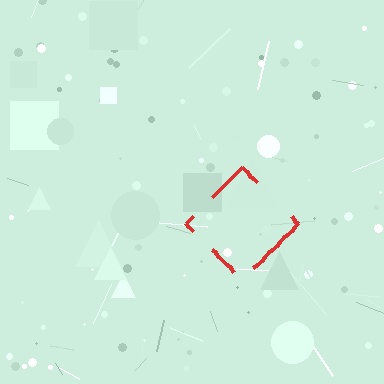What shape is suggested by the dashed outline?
The dashed outline suggests a diamond.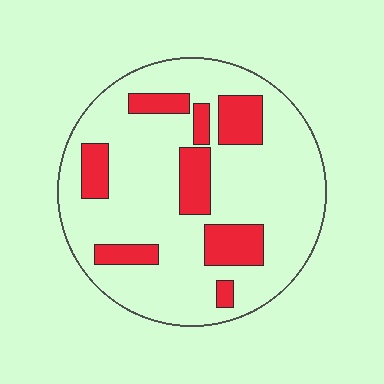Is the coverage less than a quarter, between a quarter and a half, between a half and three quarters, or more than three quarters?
Less than a quarter.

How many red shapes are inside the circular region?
8.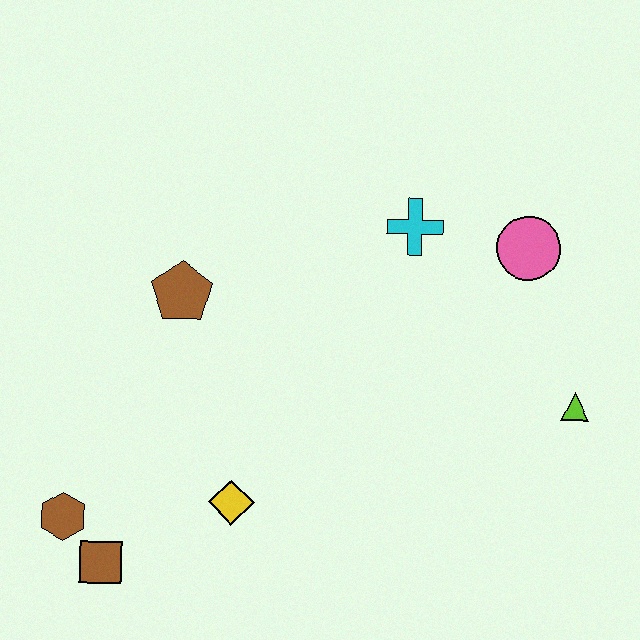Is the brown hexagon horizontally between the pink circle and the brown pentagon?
No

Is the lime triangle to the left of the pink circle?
No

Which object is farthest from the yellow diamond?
The pink circle is farthest from the yellow diamond.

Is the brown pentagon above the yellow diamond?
Yes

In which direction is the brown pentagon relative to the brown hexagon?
The brown pentagon is above the brown hexagon.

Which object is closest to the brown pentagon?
The yellow diamond is closest to the brown pentagon.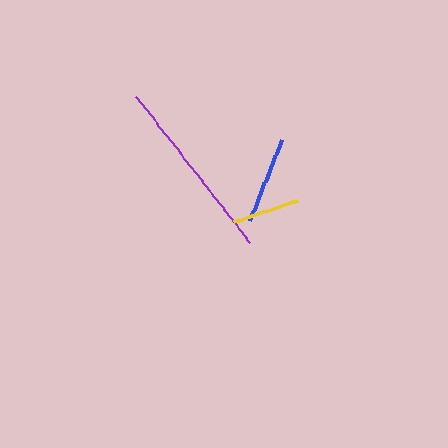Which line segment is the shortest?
The yellow line is the shortest at approximately 68 pixels.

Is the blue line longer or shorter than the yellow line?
The blue line is longer than the yellow line.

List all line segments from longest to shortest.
From longest to shortest: purple, blue, yellow.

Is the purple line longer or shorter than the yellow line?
The purple line is longer than the yellow line.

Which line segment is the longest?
The purple line is the longest at approximately 185 pixels.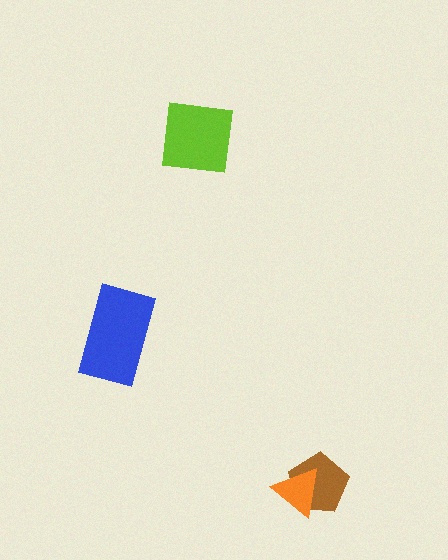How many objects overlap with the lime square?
0 objects overlap with the lime square.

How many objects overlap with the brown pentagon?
1 object overlaps with the brown pentagon.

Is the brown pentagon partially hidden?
Yes, it is partially covered by another shape.